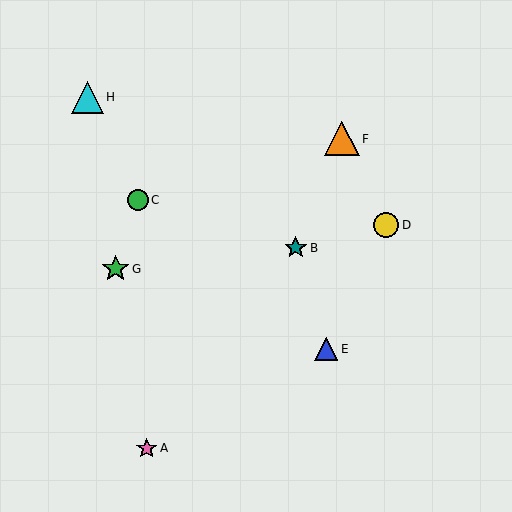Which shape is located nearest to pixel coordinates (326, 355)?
The blue triangle (labeled E) at (326, 349) is nearest to that location.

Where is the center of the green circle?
The center of the green circle is at (138, 200).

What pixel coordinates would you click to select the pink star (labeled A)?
Click at (147, 448) to select the pink star A.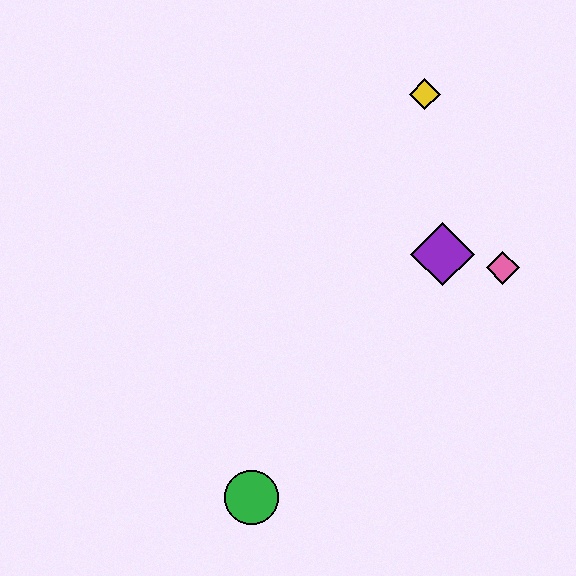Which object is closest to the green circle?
The purple diamond is closest to the green circle.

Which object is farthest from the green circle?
The yellow diamond is farthest from the green circle.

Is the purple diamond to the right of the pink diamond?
No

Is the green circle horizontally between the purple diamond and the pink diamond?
No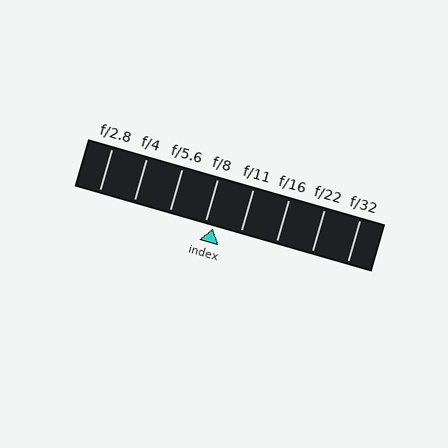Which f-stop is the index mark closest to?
The index mark is closest to f/8.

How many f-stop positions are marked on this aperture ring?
There are 8 f-stop positions marked.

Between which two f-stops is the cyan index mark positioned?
The index mark is between f/8 and f/11.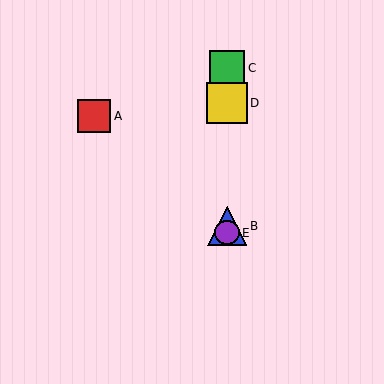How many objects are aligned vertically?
4 objects (B, C, D, E) are aligned vertically.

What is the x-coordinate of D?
Object D is at x≈227.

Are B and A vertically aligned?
No, B is at x≈227 and A is at x≈94.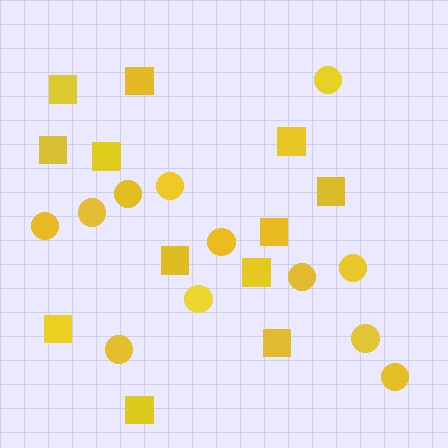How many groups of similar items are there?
There are 2 groups: one group of squares (12) and one group of circles (12).